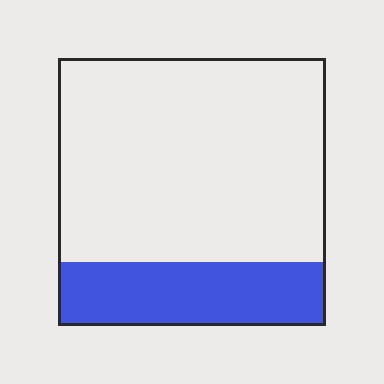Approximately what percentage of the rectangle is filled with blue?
Approximately 25%.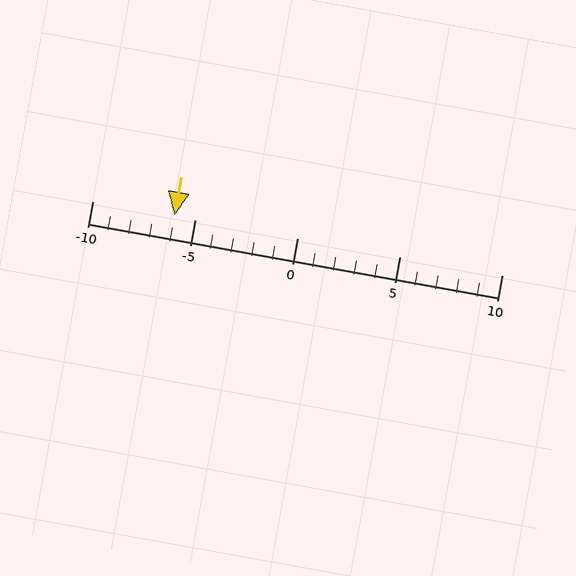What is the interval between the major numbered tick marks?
The major tick marks are spaced 5 units apart.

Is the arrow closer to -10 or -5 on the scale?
The arrow is closer to -5.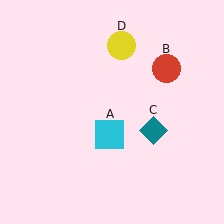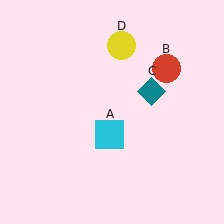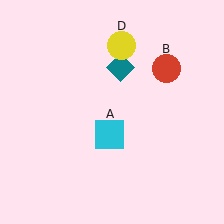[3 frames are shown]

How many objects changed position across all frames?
1 object changed position: teal diamond (object C).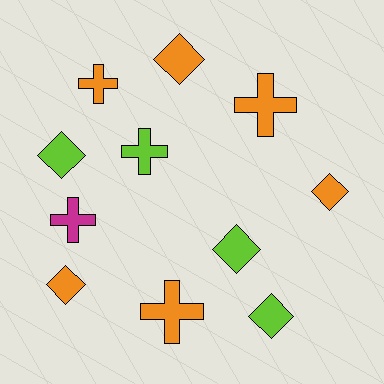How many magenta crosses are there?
There is 1 magenta cross.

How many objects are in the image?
There are 11 objects.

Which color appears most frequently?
Orange, with 6 objects.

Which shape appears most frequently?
Diamond, with 6 objects.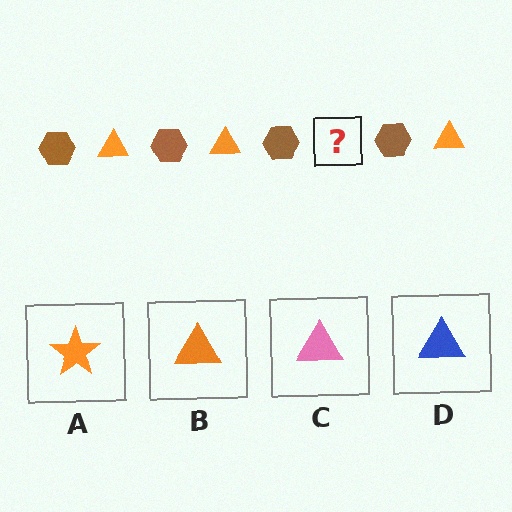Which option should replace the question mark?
Option B.